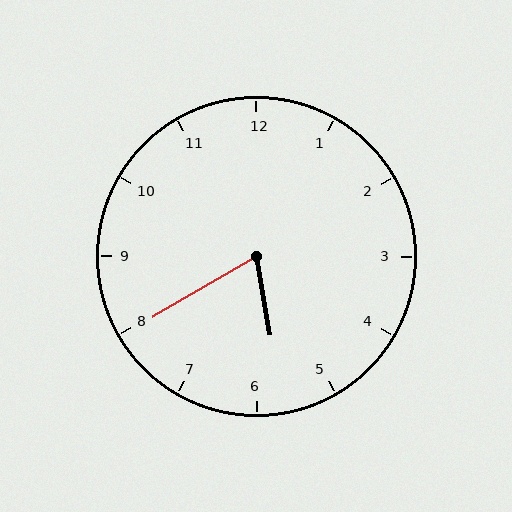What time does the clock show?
5:40.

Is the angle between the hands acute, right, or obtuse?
It is acute.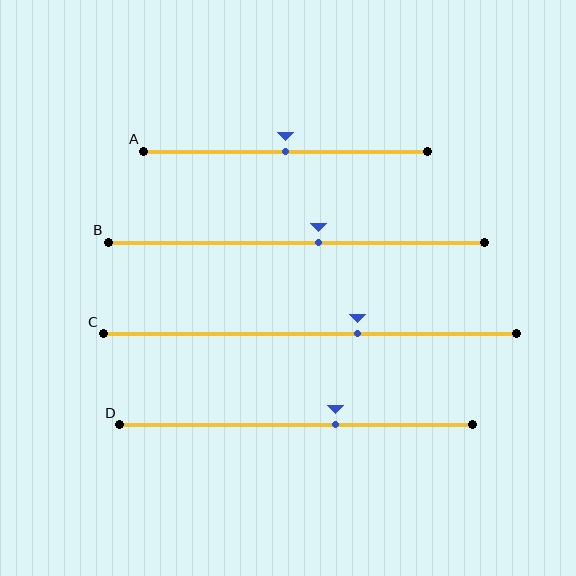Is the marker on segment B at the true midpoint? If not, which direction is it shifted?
No, the marker on segment B is shifted to the right by about 6% of the segment length.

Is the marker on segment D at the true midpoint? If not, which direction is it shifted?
No, the marker on segment D is shifted to the right by about 11% of the segment length.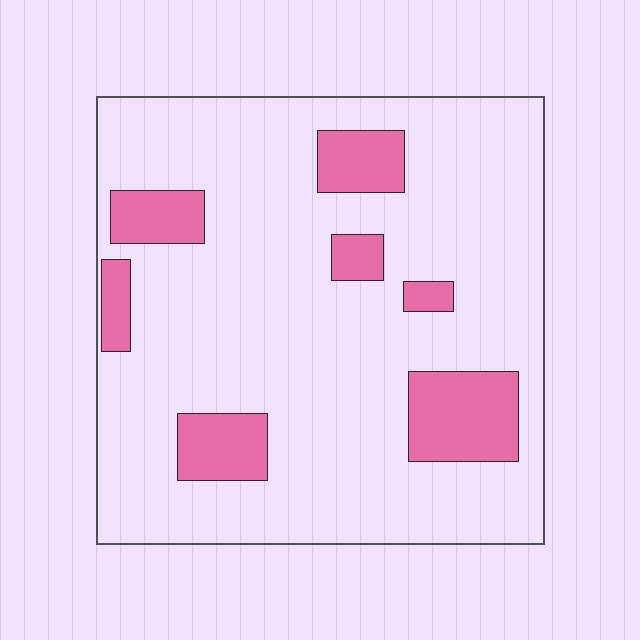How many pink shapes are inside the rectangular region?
7.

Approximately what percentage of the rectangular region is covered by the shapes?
Approximately 15%.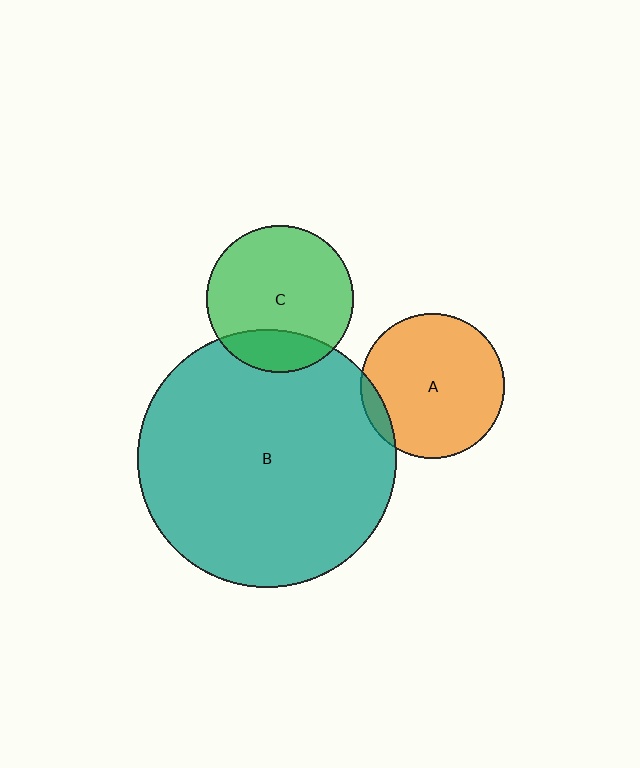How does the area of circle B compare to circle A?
Approximately 3.2 times.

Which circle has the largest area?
Circle B (teal).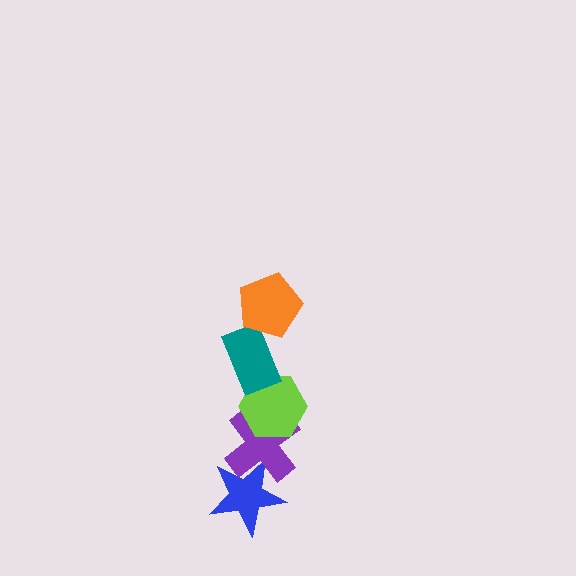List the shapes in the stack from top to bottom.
From top to bottom: the orange pentagon, the teal rectangle, the lime hexagon, the purple cross, the blue star.